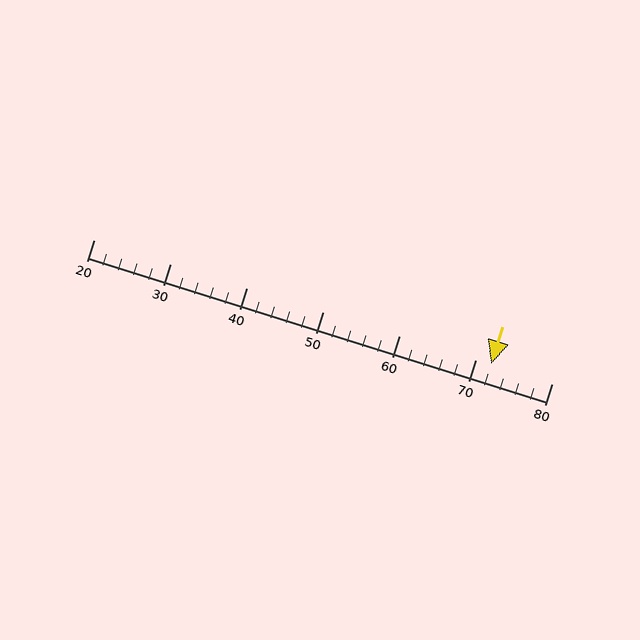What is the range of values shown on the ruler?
The ruler shows values from 20 to 80.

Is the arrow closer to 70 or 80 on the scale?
The arrow is closer to 70.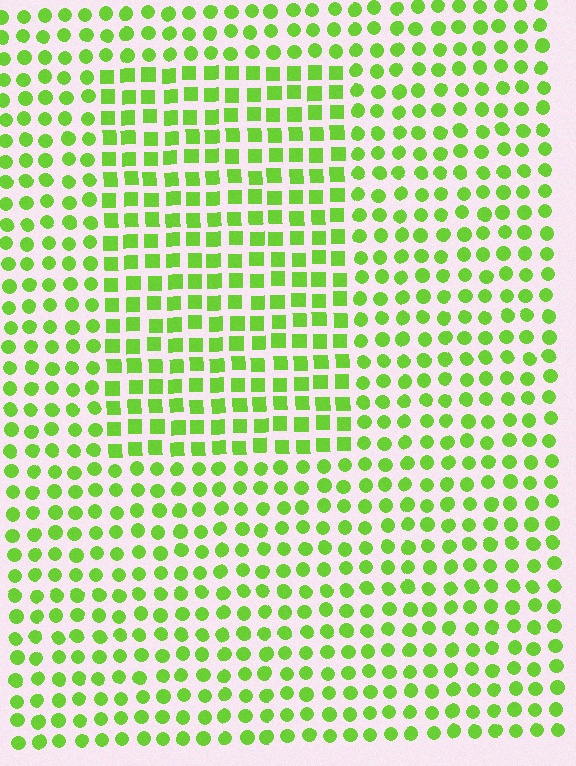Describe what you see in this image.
The image is filled with small lime elements arranged in a uniform grid. A rectangle-shaped region contains squares, while the surrounding area contains circles. The boundary is defined purely by the change in element shape.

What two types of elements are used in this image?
The image uses squares inside the rectangle region and circles outside it.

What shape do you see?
I see a rectangle.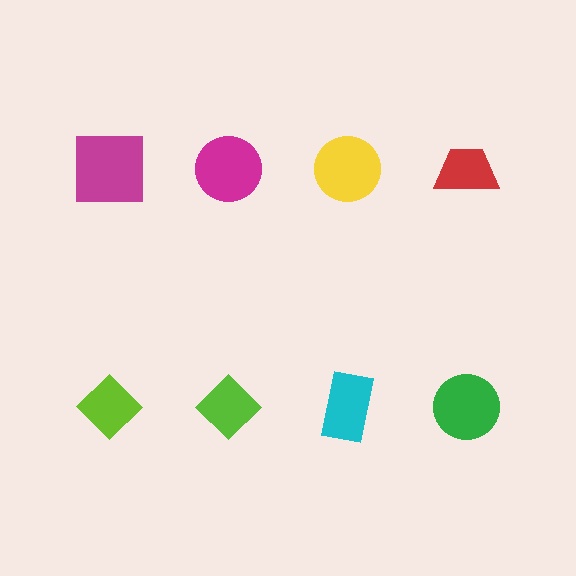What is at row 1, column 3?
A yellow circle.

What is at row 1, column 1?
A magenta square.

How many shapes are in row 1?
4 shapes.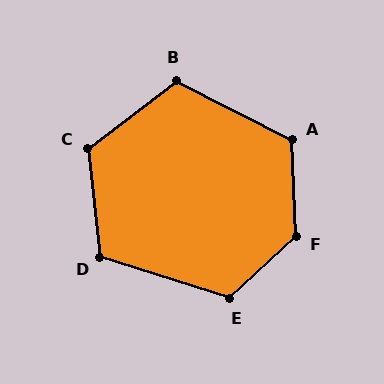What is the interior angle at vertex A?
Approximately 120 degrees (obtuse).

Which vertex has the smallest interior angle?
D, at approximately 114 degrees.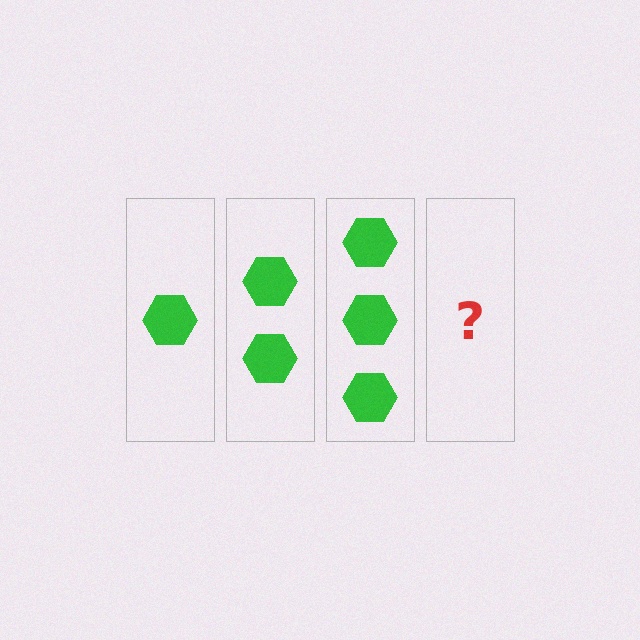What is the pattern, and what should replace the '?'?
The pattern is that each step adds one more hexagon. The '?' should be 4 hexagons.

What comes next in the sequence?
The next element should be 4 hexagons.